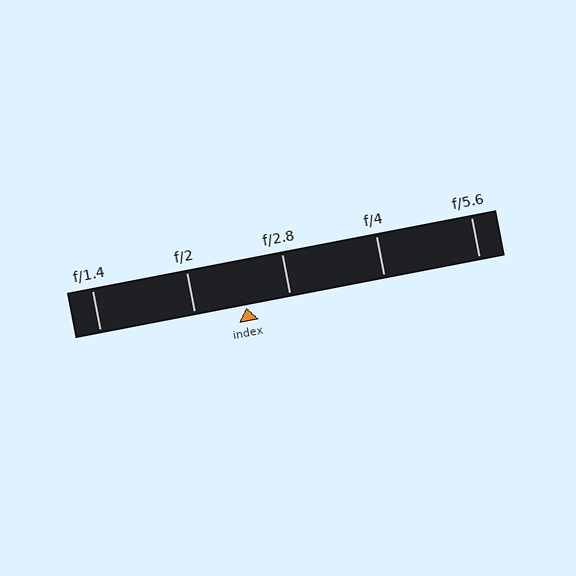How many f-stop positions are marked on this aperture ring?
There are 5 f-stop positions marked.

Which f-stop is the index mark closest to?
The index mark is closest to f/2.8.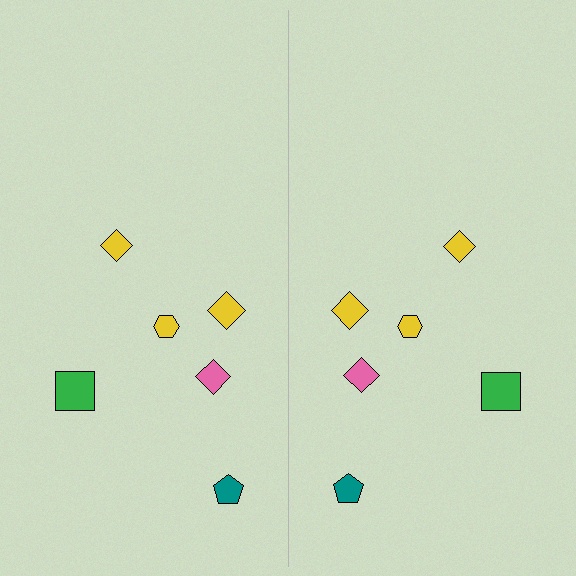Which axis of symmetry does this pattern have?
The pattern has a vertical axis of symmetry running through the center of the image.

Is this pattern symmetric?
Yes, this pattern has bilateral (reflection) symmetry.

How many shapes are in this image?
There are 12 shapes in this image.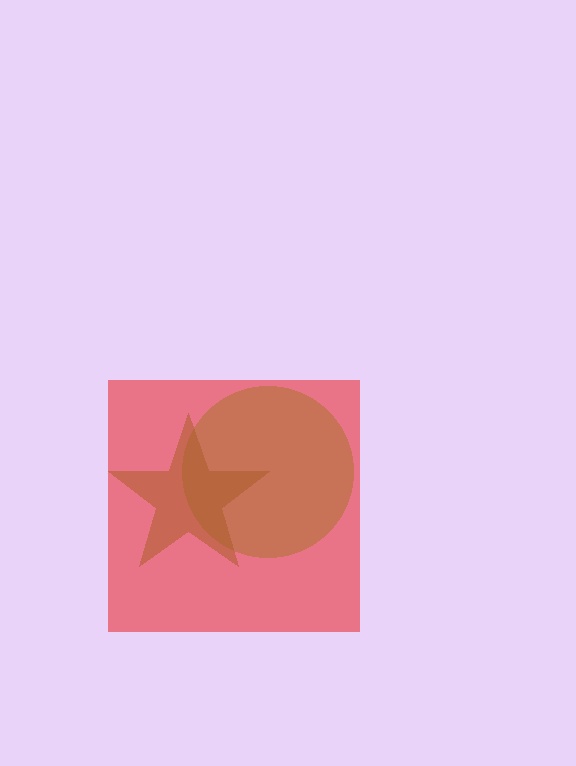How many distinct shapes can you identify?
There are 3 distinct shapes: a lime circle, a red square, a brown star.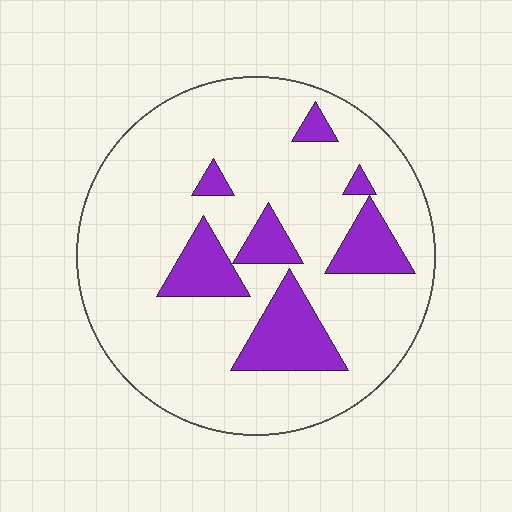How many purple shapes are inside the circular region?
7.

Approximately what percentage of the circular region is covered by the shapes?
Approximately 20%.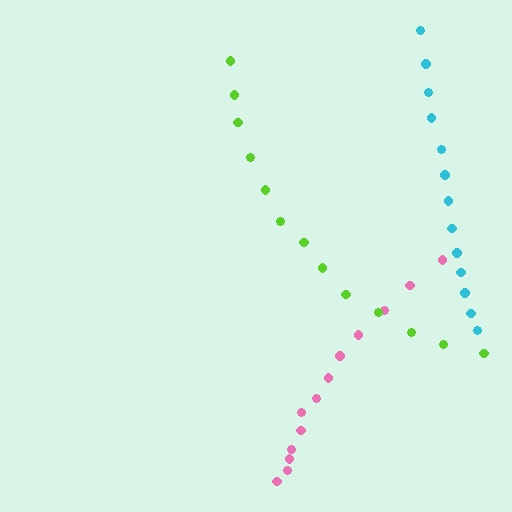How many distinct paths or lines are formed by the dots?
There are 3 distinct paths.